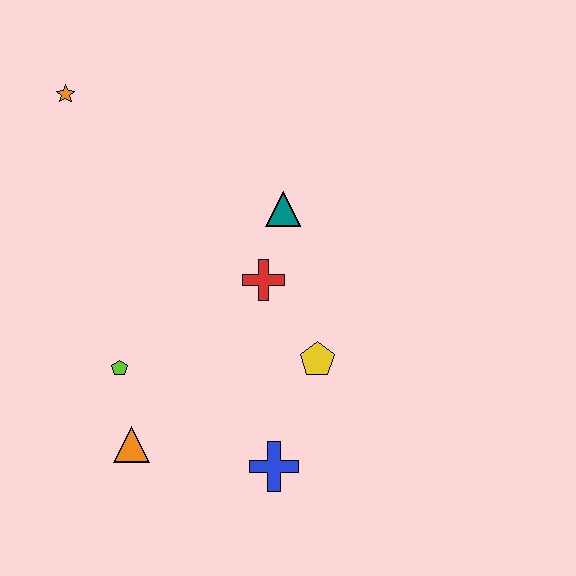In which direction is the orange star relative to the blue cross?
The orange star is above the blue cross.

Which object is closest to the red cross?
The teal triangle is closest to the red cross.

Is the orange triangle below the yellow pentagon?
Yes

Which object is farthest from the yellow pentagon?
The orange star is farthest from the yellow pentagon.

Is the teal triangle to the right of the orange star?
Yes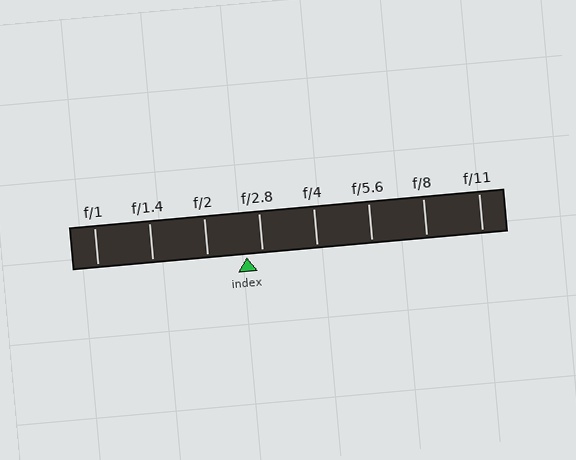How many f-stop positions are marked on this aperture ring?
There are 8 f-stop positions marked.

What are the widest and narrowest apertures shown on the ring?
The widest aperture shown is f/1 and the narrowest is f/11.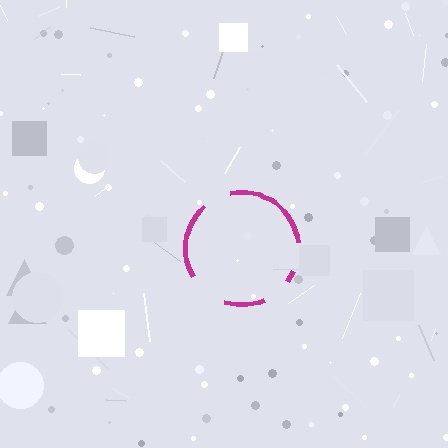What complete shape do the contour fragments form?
The contour fragments form a circle.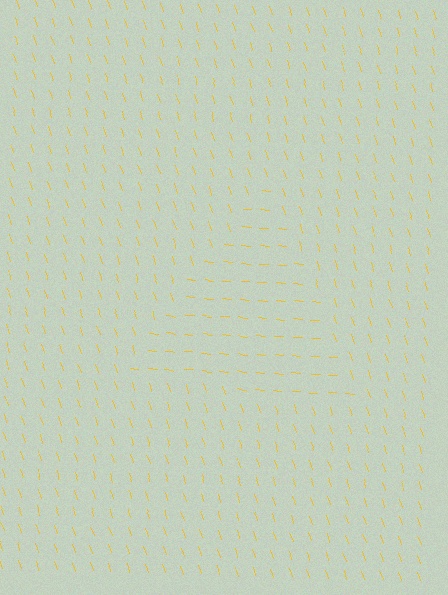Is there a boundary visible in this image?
Yes, there is a texture boundary formed by a change in line orientation.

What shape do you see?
I see a triangle.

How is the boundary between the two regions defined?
The boundary is defined purely by a change in line orientation (approximately 66 degrees difference). All lines are the same color and thickness.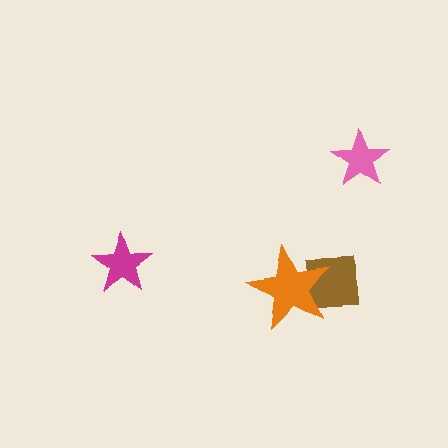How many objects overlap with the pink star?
0 objects overlap with the pink star.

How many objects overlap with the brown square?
1 object overlaps with the brown square.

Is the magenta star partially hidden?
No, no other shape covers it.